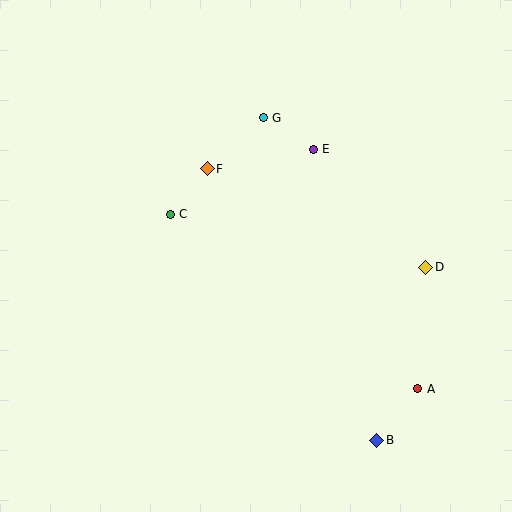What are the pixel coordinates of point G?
Point G is at (263, 118).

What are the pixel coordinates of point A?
Point A is at (418, 389).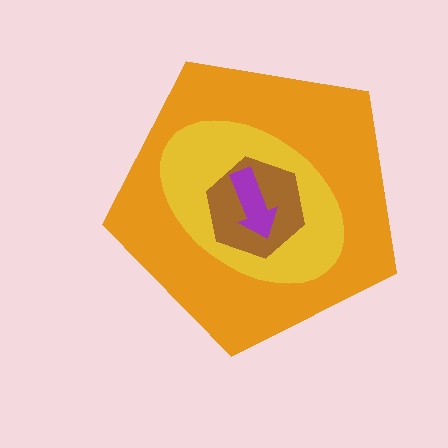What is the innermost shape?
The purple arrow.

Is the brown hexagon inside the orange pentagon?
Yes.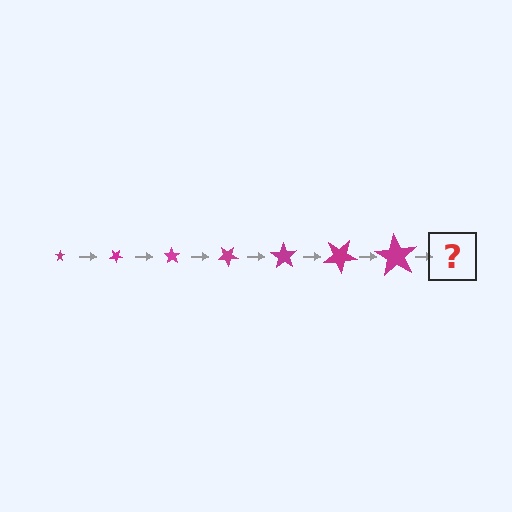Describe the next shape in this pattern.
It should be a star, larger than the previous one and rotated 245 degrees from the start.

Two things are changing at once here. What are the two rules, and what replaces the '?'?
The two rules are that the star grows larger each step and it rotates 35 degrees each step. The '?' should be a star, larger than the previous one and rotated 245 degrees from the start.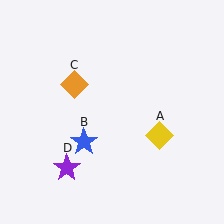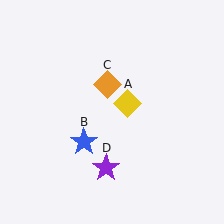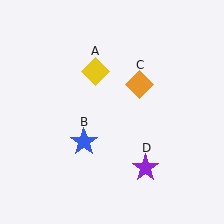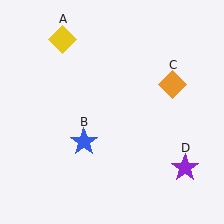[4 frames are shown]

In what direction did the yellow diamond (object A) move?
The yellow diamond (object A) moved up and to the left.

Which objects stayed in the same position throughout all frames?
Blue star (object B) remained stationary.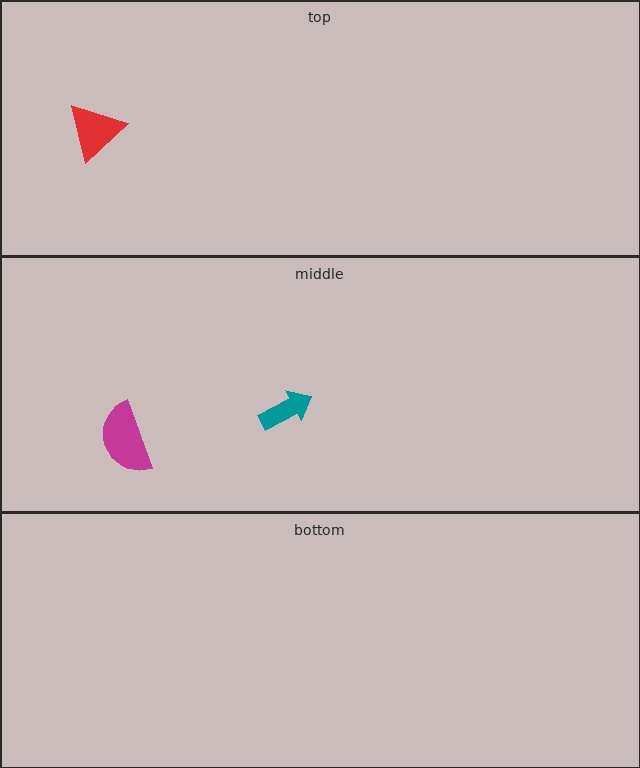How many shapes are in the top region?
1.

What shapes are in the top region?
The red triangle.